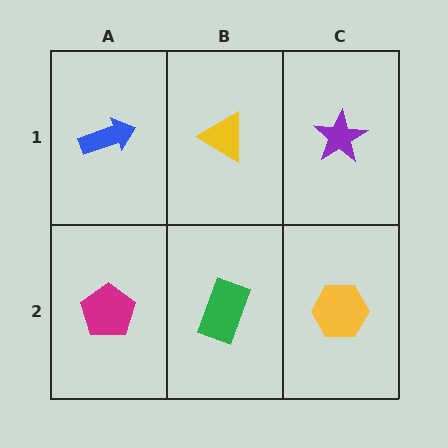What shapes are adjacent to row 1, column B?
A green rectangle (row 2, column B), a blue arrow (row 1, column A), a purple star (row 1, column C).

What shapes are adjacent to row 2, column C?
A purple star (row 1, column C), a green rectangle (row 2, column B).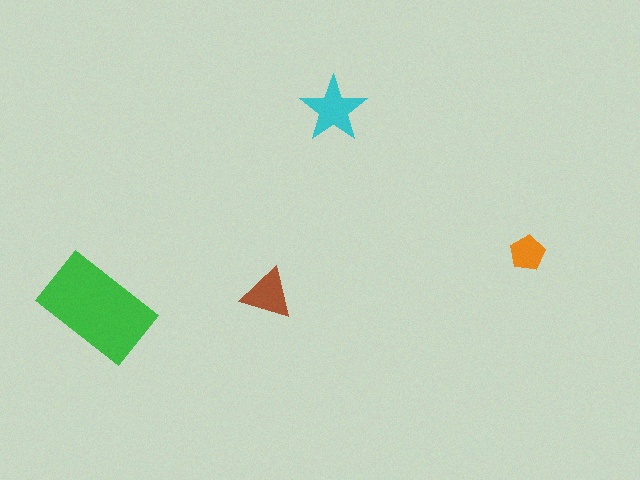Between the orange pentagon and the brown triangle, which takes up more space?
The brown triangle.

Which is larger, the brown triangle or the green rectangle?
The green rectangle.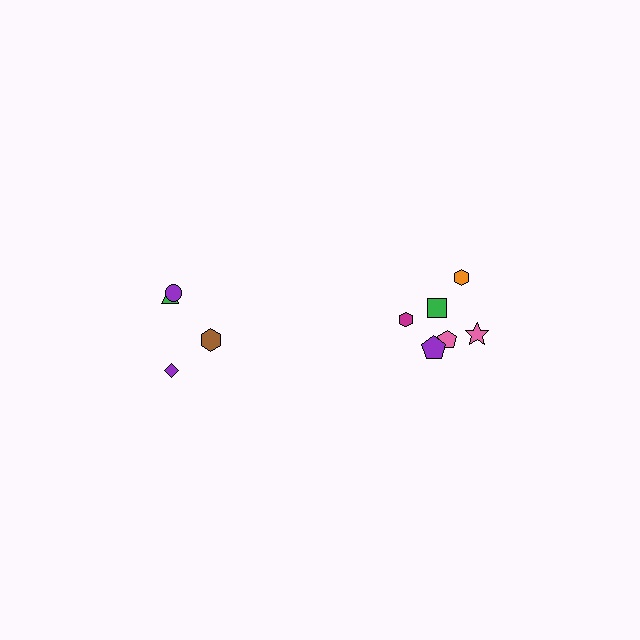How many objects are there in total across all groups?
There are 10 objects.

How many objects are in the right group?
There are 6 objects.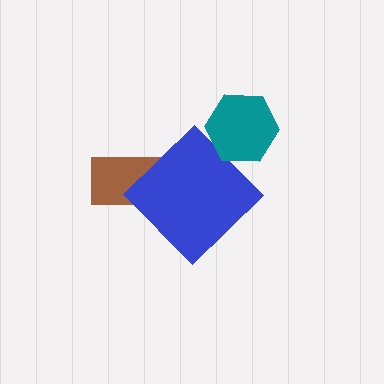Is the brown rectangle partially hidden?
Yes, it is partially covered by another shape.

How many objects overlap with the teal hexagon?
0 objects overlap with the teal hexagon.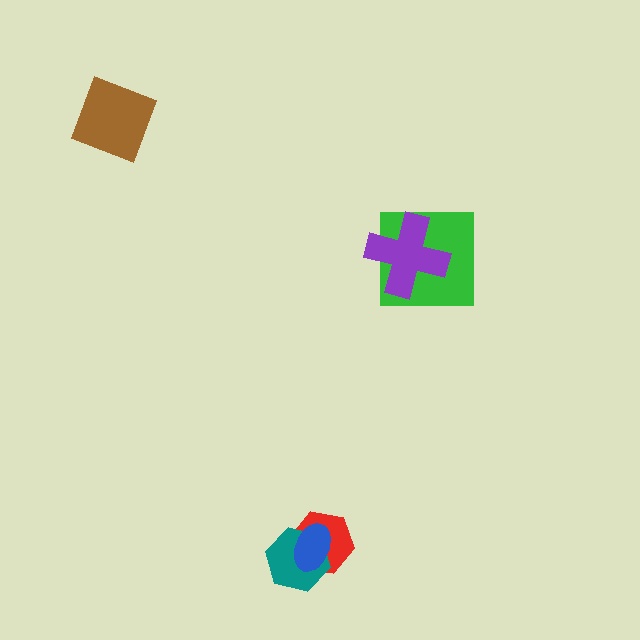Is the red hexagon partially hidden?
Yes, it is partially covered by another shape.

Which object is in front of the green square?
The purple cross is in front of the green square.